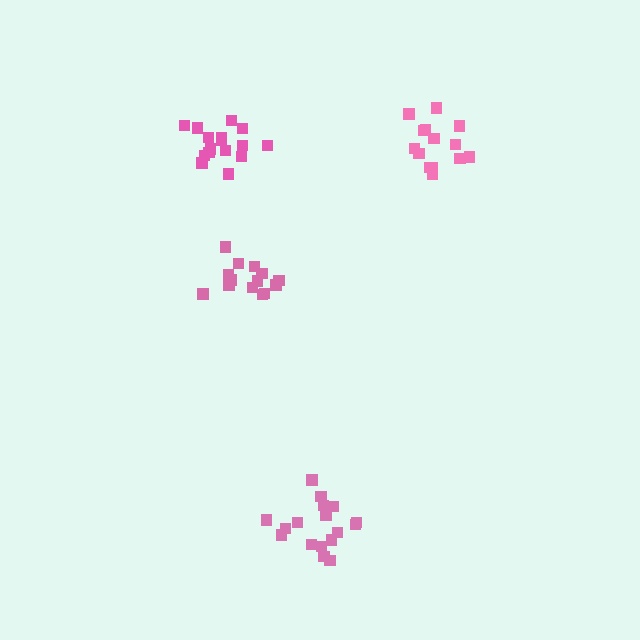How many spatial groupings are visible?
There are 4 spatial groupings.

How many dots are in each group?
Group 1: 14 dots, Group 2: 16 dots, Group 3: 14 dots, Group 4: 17 dots (61 total).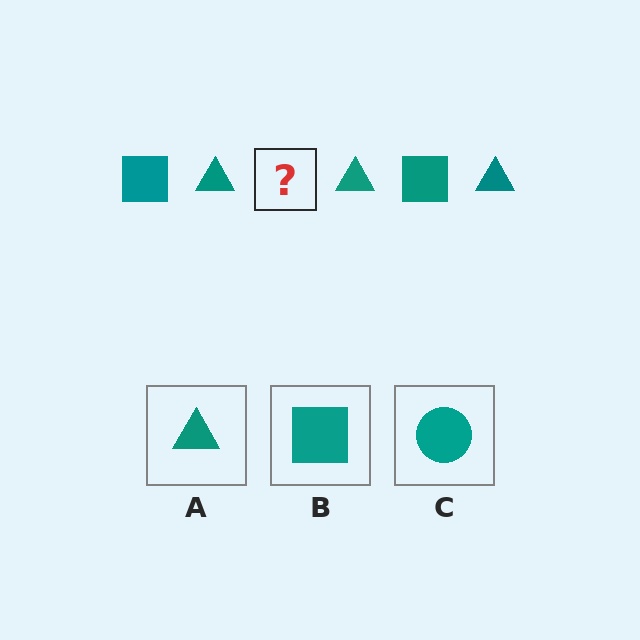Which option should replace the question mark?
Option B.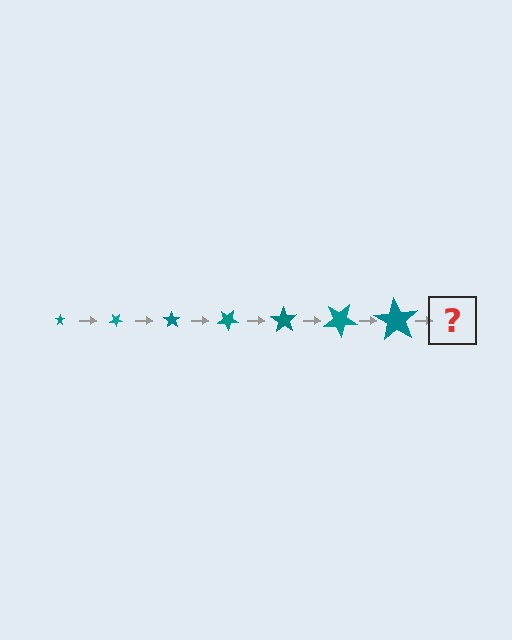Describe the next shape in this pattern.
It should be a star, larger than the previous one and rotated 245 degrees from the start.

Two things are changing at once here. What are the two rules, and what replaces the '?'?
The two rules are that the star grows larger each step and it rotates 35 degrees each step. The '?' should be a star, larger than the previous one and rotated 245 degrees from the start.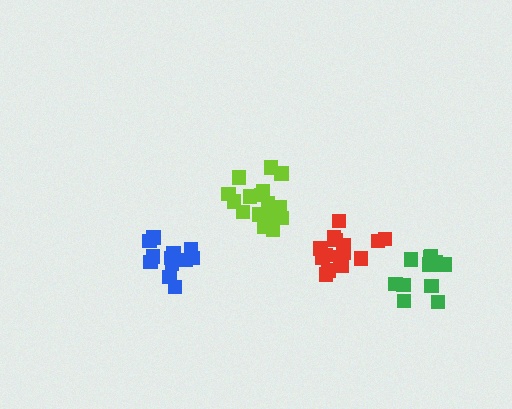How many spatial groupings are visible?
There are 4 spatial groupings.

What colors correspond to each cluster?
The clusters are colored: blue, lime, red, green.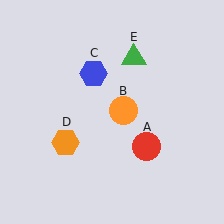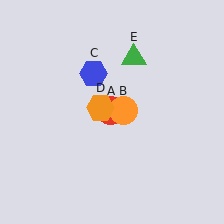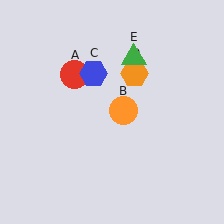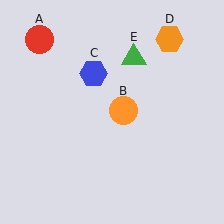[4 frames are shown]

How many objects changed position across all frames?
2 objects changed position: red circle (object A), orange hexagon (object D).